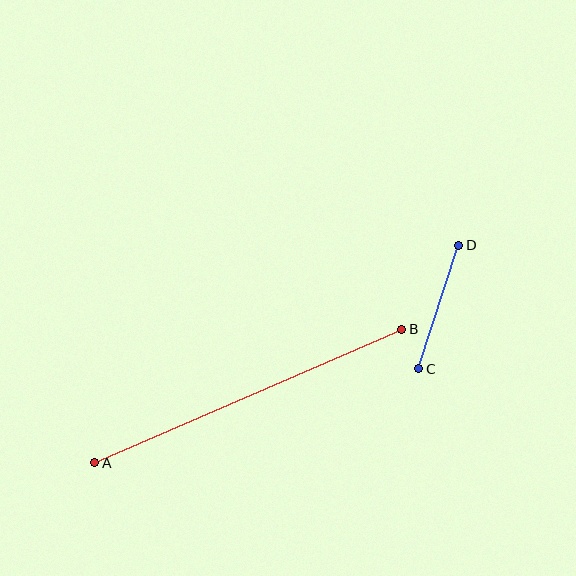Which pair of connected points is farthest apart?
Points A and B are farthest apart.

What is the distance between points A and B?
The distance is approximately 335 pixels.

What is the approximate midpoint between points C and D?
The midpoint is at approximately (439, 307) pixels.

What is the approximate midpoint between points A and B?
The midpoint is at approximately (248, 396) pixels.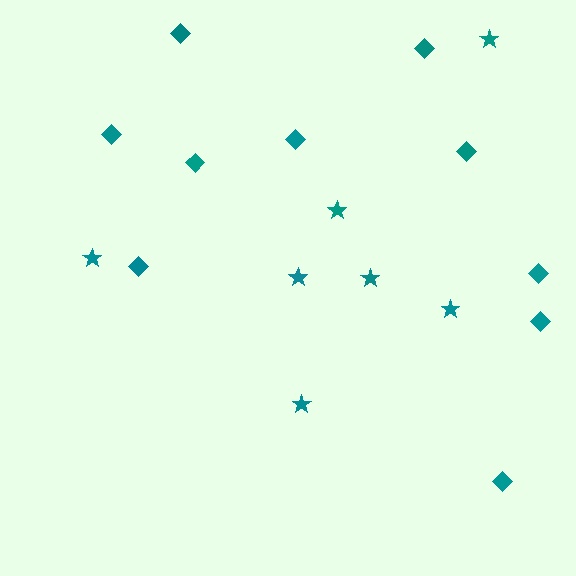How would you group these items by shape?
There are 2 groups: one group of stars (7) and one group of diamonds (10).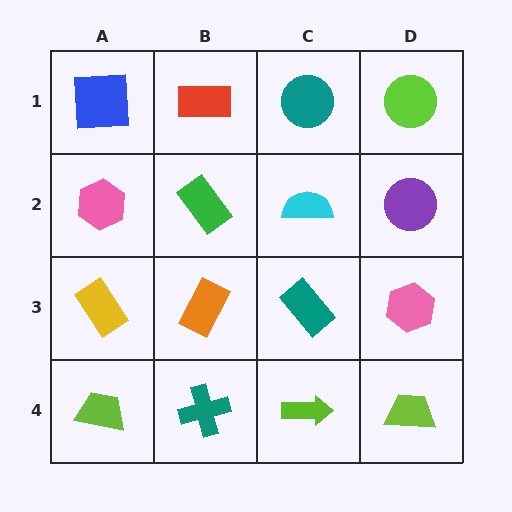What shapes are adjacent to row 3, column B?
A green rectangle (row 2, column B), a teal cross (row 4, column B), a yellow rectangle (row 3, column A), a teal rectangle (row 3, column C).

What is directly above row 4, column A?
A yellow rectangle.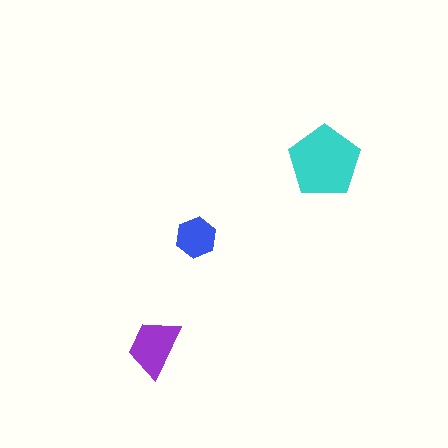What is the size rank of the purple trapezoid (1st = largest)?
2nd.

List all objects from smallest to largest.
The blue hexagon, the purple trapezoid, the cyan pentagon.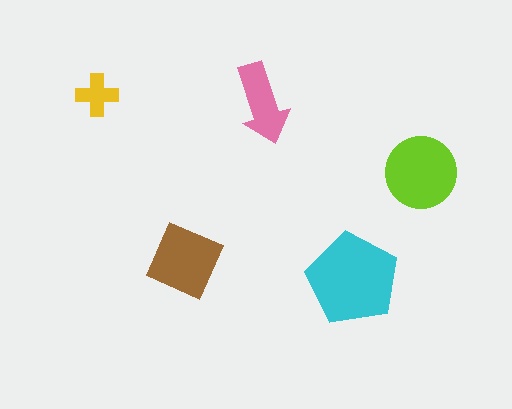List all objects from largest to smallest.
The cyan pentagon, the lime circle, the brown diamond, the pink arrow, the yellow cross.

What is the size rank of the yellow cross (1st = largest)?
5th.